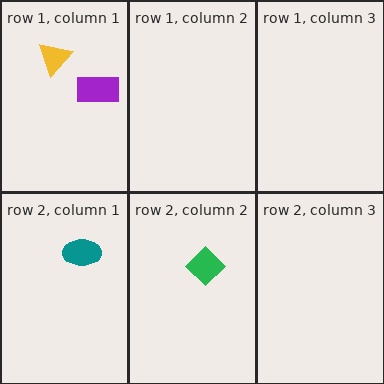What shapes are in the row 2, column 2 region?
The green diamond.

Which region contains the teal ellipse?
The row 2, column 1 region.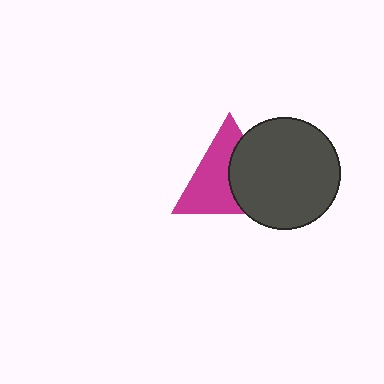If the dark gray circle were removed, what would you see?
You would see the complete magenta triangle.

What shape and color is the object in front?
The object in front is a dark gray circle.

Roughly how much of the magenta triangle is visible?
About half of it is visible (roughly 57%).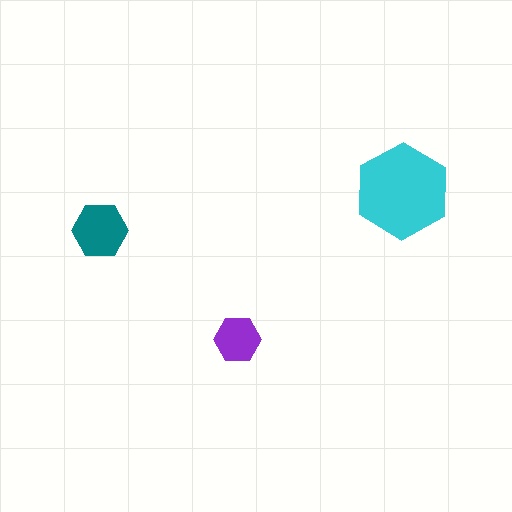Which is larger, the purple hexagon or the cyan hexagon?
The cyan one.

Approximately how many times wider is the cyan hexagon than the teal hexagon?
About 1.5 times wider.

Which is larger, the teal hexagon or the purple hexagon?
The teal one.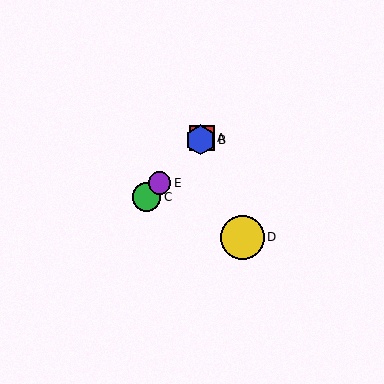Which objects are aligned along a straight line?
Objects A, B, C, E are aligned along a straight line.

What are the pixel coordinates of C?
Object C is at (147, 197).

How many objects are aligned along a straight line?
4 objects (A, B, C, E) are aligned along a straight line.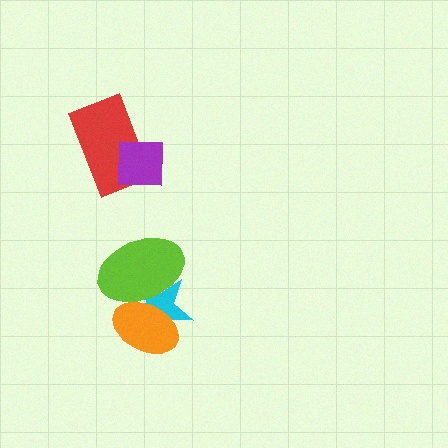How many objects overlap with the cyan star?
2 objects overlap with the cyan star.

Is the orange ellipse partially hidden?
Yes, it is partially covered by another shape.